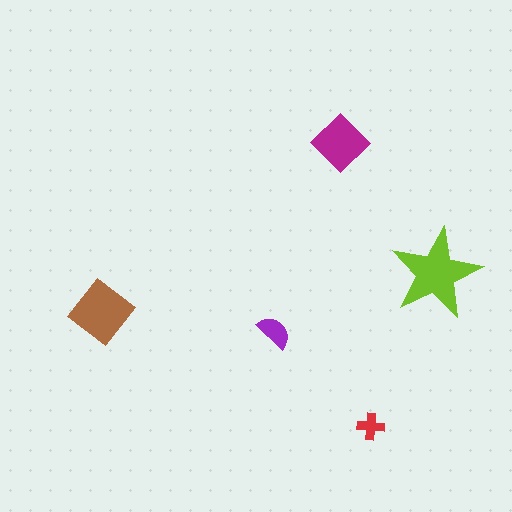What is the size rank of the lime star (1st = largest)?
1st.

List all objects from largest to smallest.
The lime star, the brown diamond, the magenta diamond, the purple semicircle, the red cross.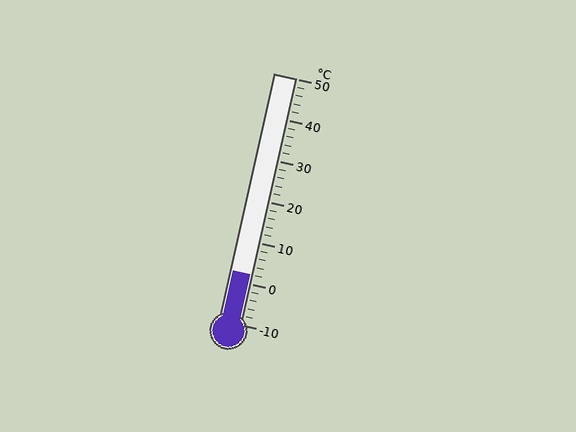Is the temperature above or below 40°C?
The temperature is below 40°C.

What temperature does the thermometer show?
The thermometer shows approximately 2°C.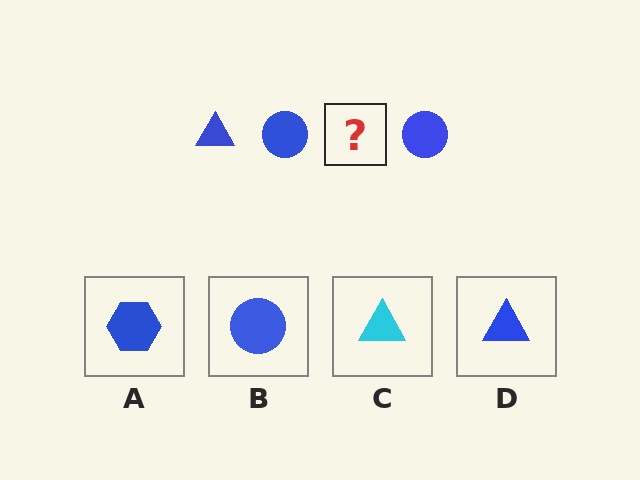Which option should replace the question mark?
Option D.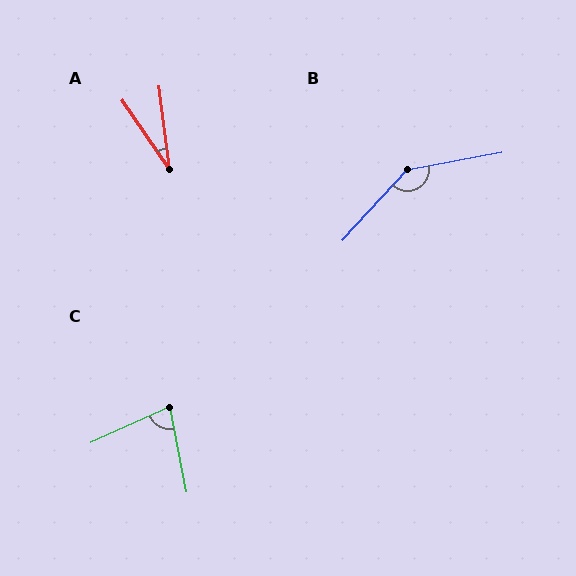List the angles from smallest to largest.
A (27°), C (77°), B (143°).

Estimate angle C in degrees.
Approximately 77 degrees.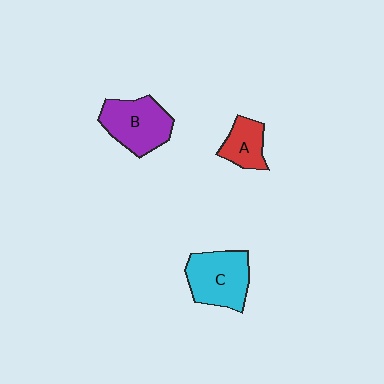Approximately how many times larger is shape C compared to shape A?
Approximately 1.7 times.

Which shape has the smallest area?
Shape A (red).